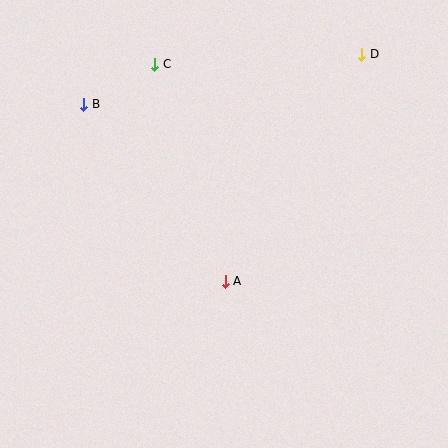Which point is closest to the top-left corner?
Point B is closest to the top-left corner.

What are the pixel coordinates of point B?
Point B is at (84, 104).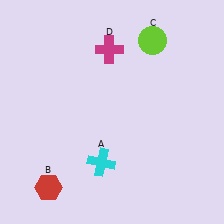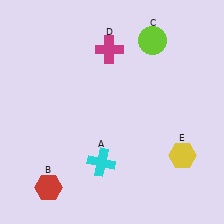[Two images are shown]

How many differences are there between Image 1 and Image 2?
There is 1 difference between the two images.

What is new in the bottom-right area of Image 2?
A yellow hexagon (E) was added in the bottom-right area of Image 2.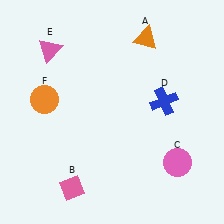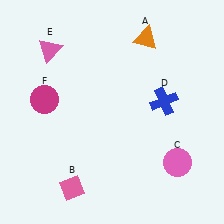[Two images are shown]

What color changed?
The circle (F) changed from orange in Image 1 to magenta in Image 2.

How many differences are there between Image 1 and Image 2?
There is 1 difference between the two images.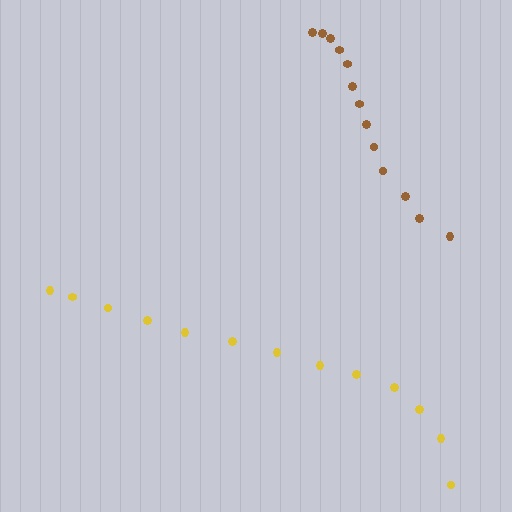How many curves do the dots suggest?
There are 2 distinct paths.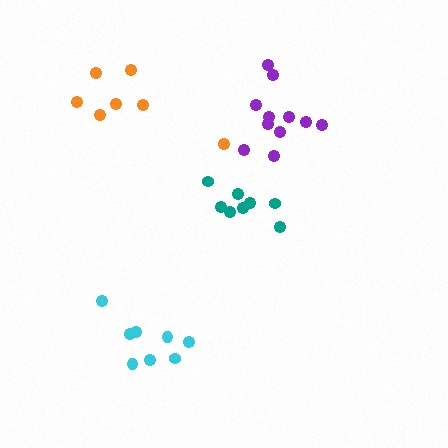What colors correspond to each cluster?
The clusters are colored: purple, teal, orange, cyan.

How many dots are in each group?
Group 1: 11 dots, Group 2: 8 dots, Group 3: 7 dots, Group 4: 8 dots (34 total).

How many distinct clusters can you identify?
There are 4 distinct clusters.